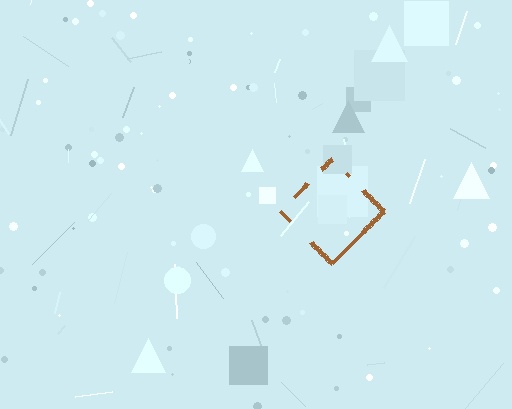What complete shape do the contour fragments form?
The contour fragments form a diamond.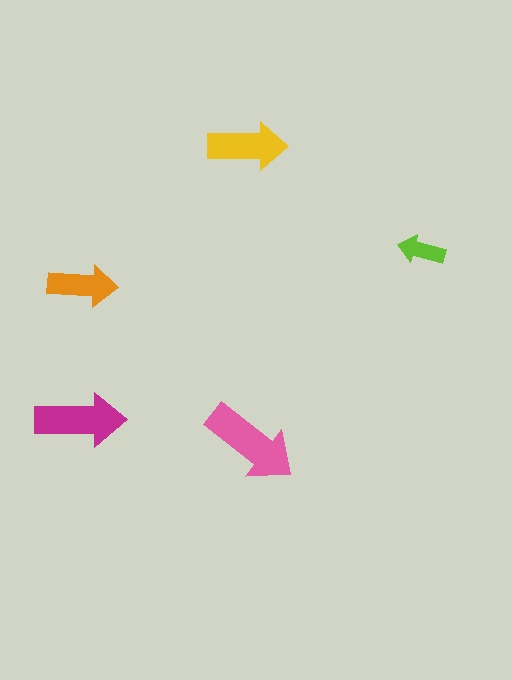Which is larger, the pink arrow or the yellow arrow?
The pink one.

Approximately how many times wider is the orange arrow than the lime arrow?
About 1.5 times wider.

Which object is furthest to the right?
The lime arrow is rightmost.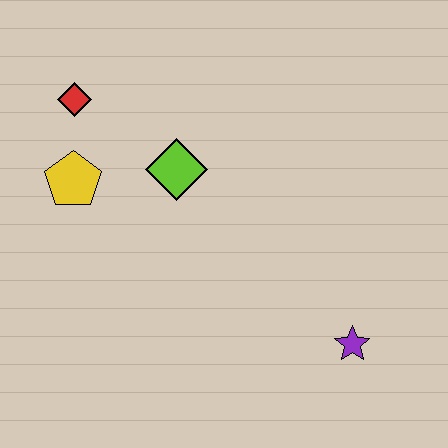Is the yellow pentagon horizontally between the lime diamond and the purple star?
No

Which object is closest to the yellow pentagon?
The red diamond is closest to the yellow pentagon.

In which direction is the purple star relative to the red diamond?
The purple star is to the right of the red diamond.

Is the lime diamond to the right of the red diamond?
Yes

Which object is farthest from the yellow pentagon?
The purple star is farthest from the yellow pentagon.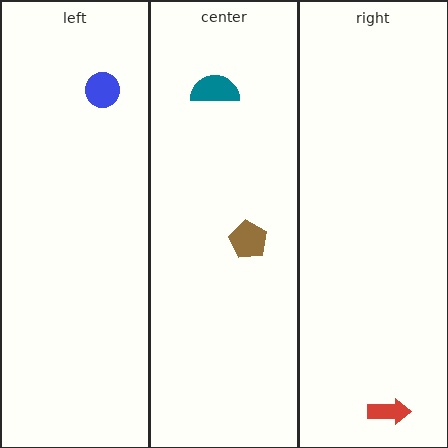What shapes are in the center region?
The teal semicircle, the brown pentagon.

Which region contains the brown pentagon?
The center region.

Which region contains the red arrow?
The right region.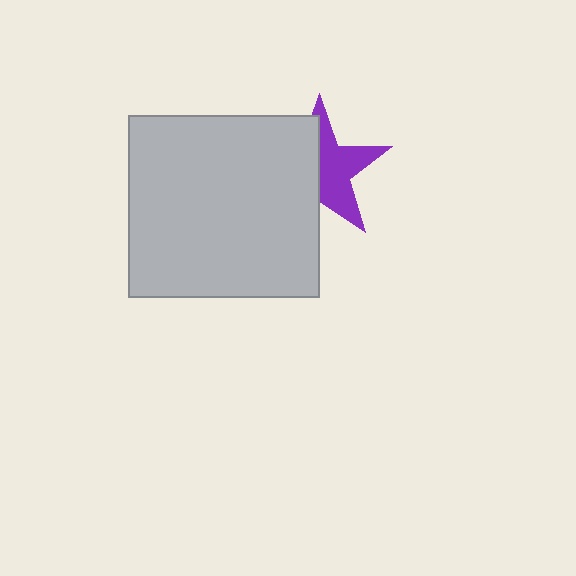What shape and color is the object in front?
The object in front is a light gray rectangle.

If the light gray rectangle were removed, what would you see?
You would see the complete purple star.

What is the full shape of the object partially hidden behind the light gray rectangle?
The partially hidden object is a purple star.